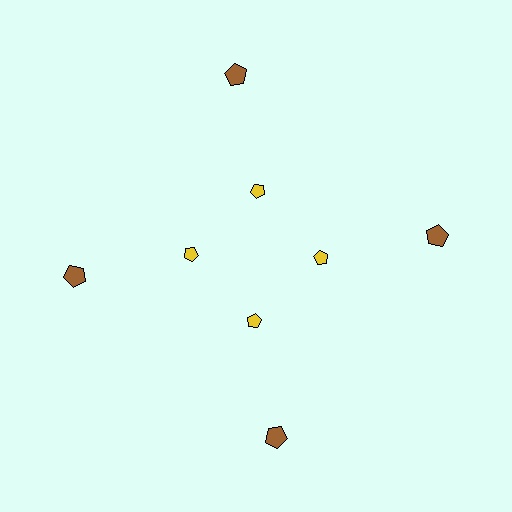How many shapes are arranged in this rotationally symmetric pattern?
There are 8 shapes, arranged in 4 groups of 2.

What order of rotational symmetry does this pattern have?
This pattern has 4-fold rotational symmetry.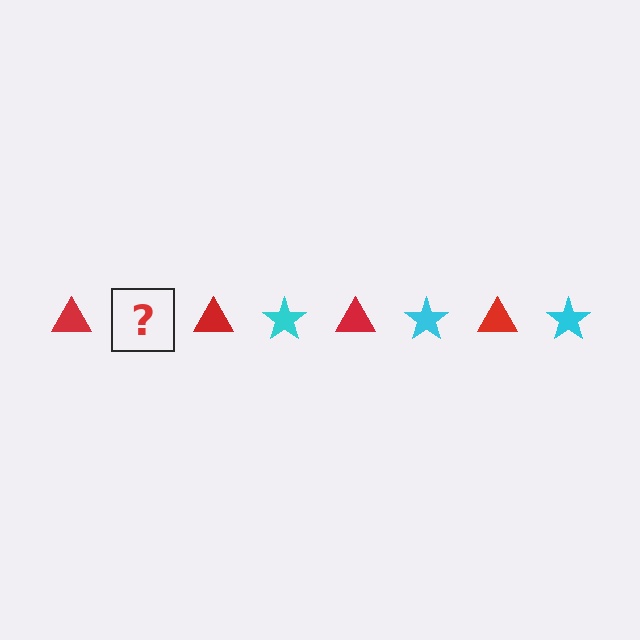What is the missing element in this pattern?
The missing element is a cyan star.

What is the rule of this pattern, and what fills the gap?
The rule is that the pattern alternates between red triangle and cyan star. The gap should be filled with a cyan star.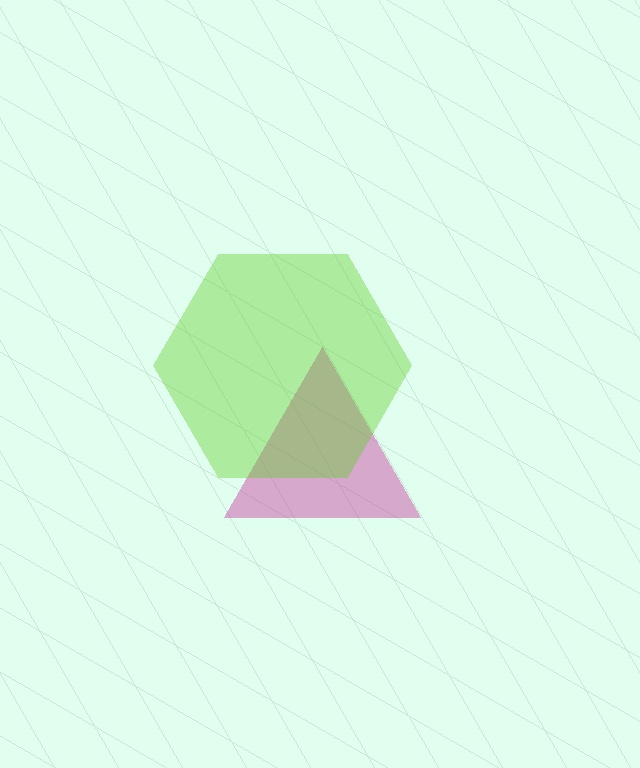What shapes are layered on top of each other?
The layered shapes are: a magenta triangle, a lime hexagon.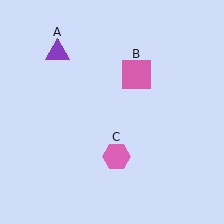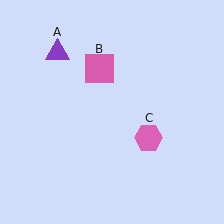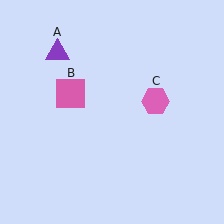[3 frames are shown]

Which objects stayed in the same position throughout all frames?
Purple triangle (object A) remained stationary.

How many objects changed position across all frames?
2 objects changed position: pink square (object B), pink hexagon (object C).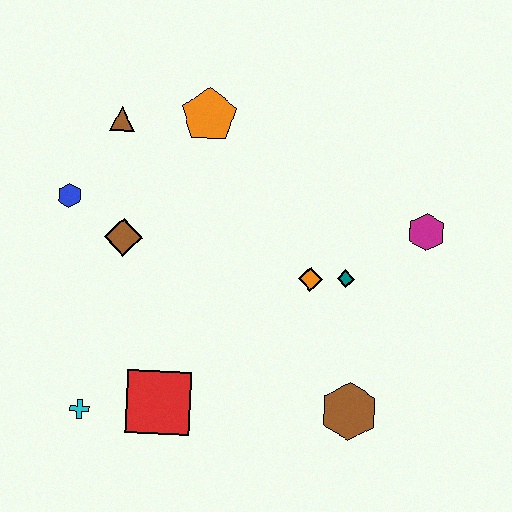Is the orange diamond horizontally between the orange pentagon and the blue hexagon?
No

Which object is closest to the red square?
The cyan cross is closest to the red square.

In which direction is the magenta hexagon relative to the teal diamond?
The magenta hexagon is to the right of the teal diamond.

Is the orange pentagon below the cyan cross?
No